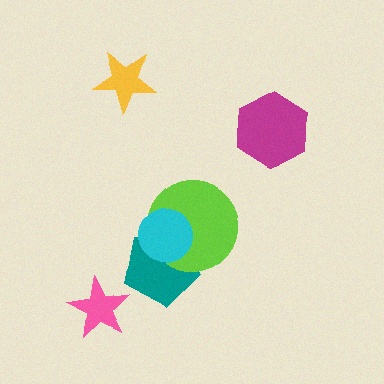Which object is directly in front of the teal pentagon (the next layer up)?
The lime circle is directly in front of the teal pentagon.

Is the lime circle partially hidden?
Yes, it is partially covered by another shape.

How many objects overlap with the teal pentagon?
2 objects overlap with the teal pentagon.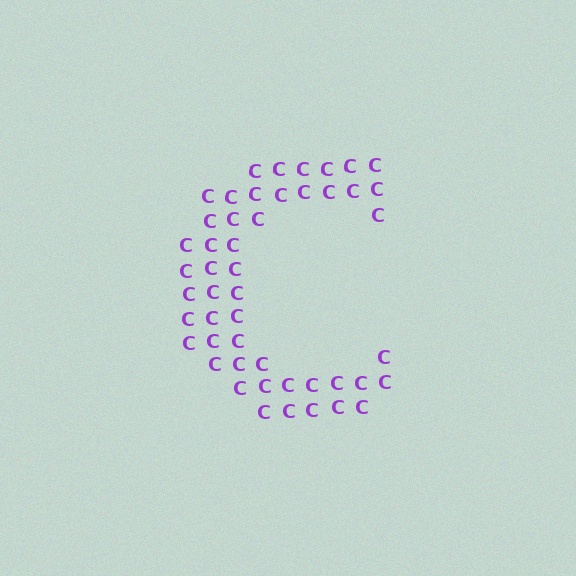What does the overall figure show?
The overall figure shows the letter C.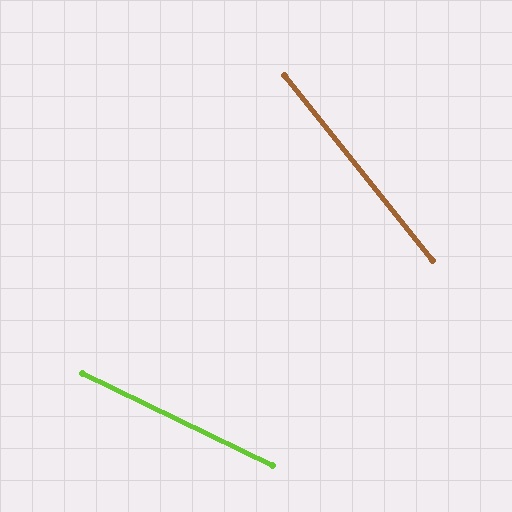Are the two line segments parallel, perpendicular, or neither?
Neither parallel nor perpendicular — they differ by about 26°.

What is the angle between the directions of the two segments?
Approximately 26 degrees.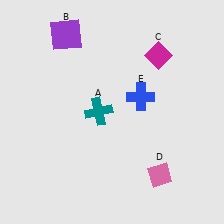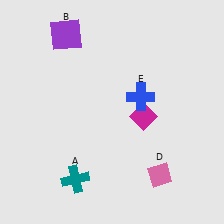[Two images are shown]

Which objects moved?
The objects that moved are: the teal cross (A), the magenta diamond (C).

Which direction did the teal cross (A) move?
The teal cross (A) moved down.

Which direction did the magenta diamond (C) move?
The magenta diamond (C) moved down.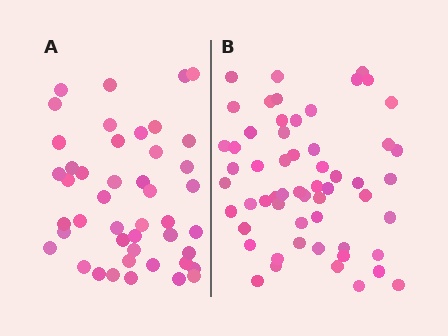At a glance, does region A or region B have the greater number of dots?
Region B (the right region) has more dots.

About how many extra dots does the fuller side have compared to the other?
Region B has roughly 12 or so more dots than region A.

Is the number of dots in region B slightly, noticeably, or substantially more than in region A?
Region B has noticeably more, but not dramatically so. The ratio is roughly 1.3 to 1.